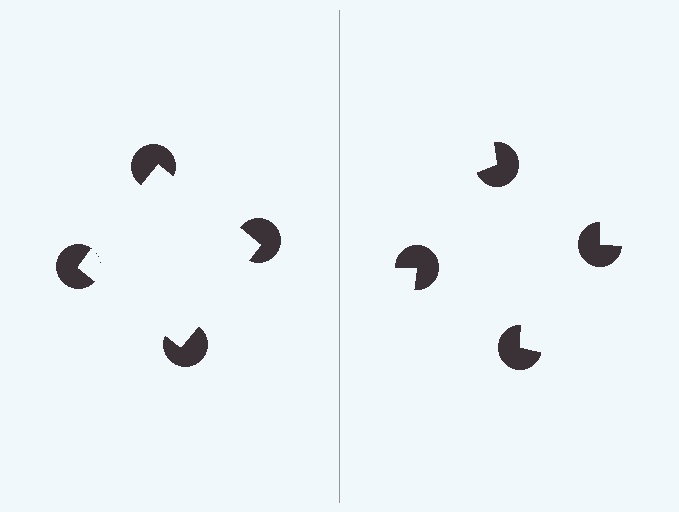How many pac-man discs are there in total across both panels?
8 — 4 on each side.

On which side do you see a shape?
An illusory square appears on the left side. On the right side the wedge cuts are rotated, so no coherent shape forms.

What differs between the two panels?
The pac-man discs are positioned identically on both sides; only the wedge orientations differ. On the left they align to a square; on the right they are misaligned.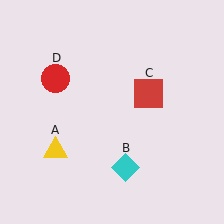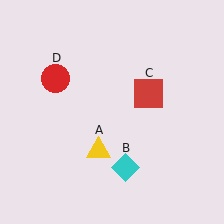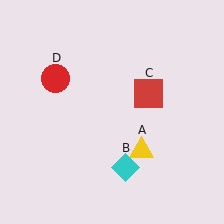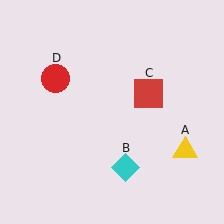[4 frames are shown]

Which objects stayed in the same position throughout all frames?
Cyan diamond (object B) and red square (object C) and red circle (object D) remained stationary.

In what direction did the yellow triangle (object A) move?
The yellow triangle (object A) moved right.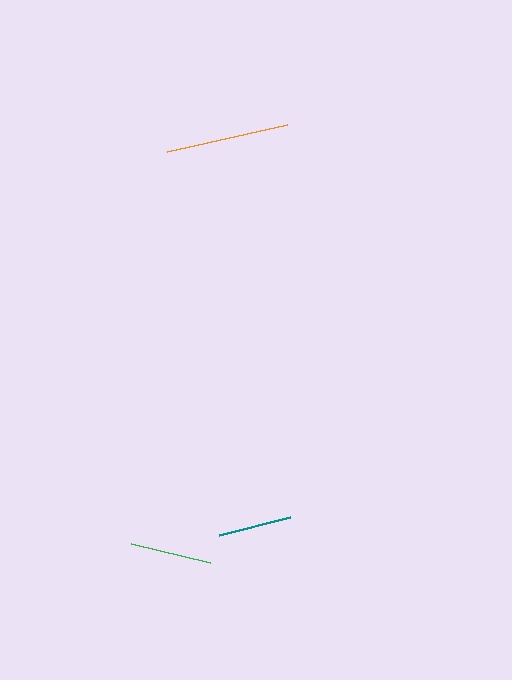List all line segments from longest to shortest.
From longest to shortest: orange, green, teal.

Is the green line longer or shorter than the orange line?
The orange line is longer than the green line.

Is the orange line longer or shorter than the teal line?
The orange line is longer than the teal line.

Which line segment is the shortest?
The teal line is the shortest at approximately 73 pixels.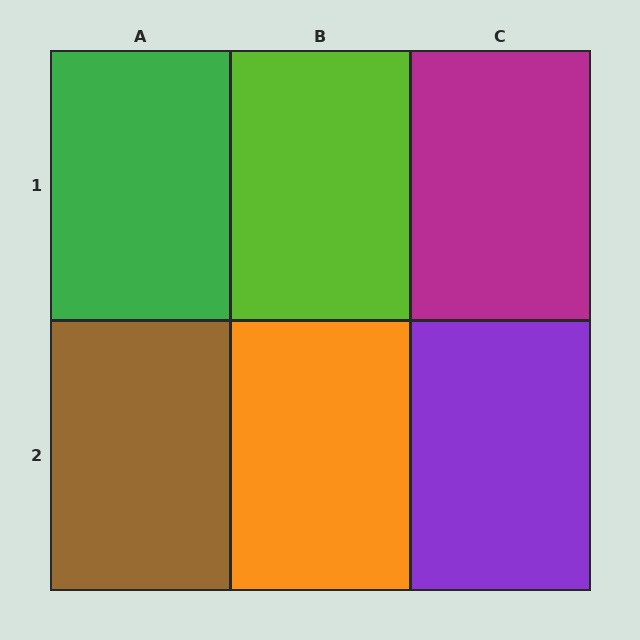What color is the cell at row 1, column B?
Lime.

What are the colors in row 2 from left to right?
Brown, orange, purple.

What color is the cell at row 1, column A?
Green.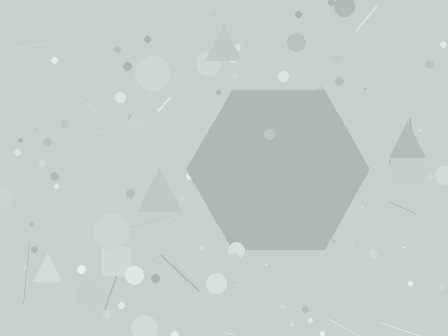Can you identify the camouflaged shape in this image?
The camouflaged shape is a hexagon.